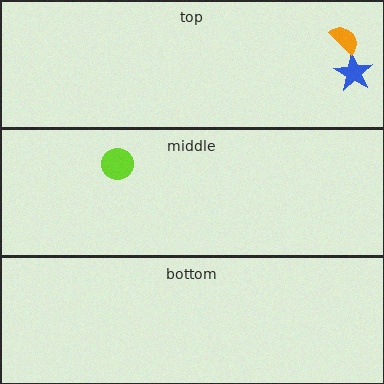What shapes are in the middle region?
The lime circle.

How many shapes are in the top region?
2.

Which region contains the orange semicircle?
The top region.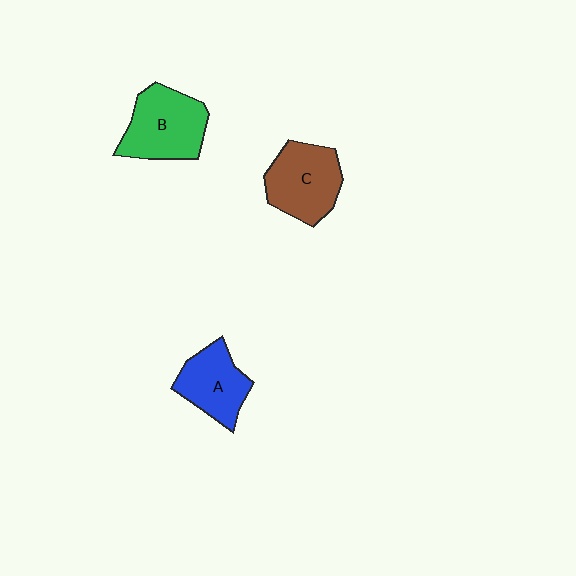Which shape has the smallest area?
Shape A (blue).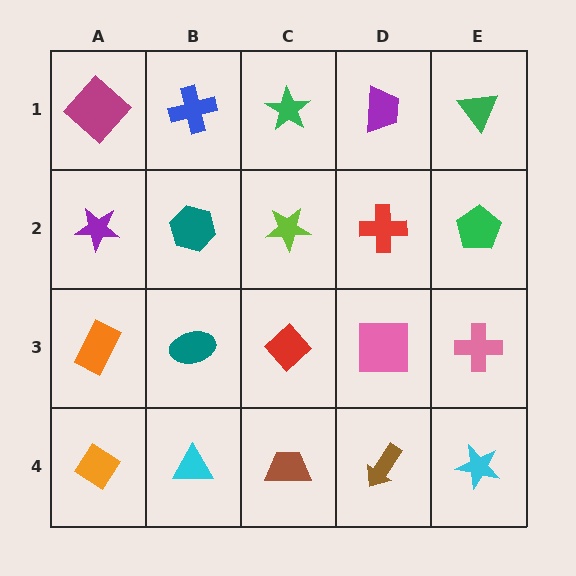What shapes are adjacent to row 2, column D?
A purple trapezoid (row 1, column D), a pink square (row 3, column D), a lime star (row 2, column C), a green pentagon (row 2, column E).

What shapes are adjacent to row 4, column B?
A teal ellipse (row 3, column B), an orange diamond (row 4, column A), a brown trapezoid (row 4, column C).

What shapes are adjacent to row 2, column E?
A green triangle (row 1, column E), a pink cross (row 3, column E), a red cross (row 2, column D).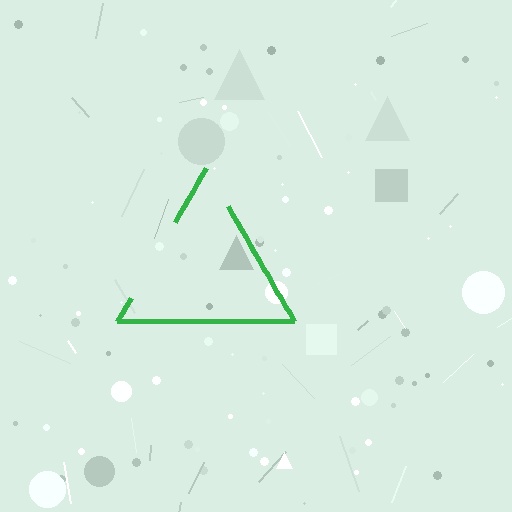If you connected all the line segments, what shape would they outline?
They would outline a triangle.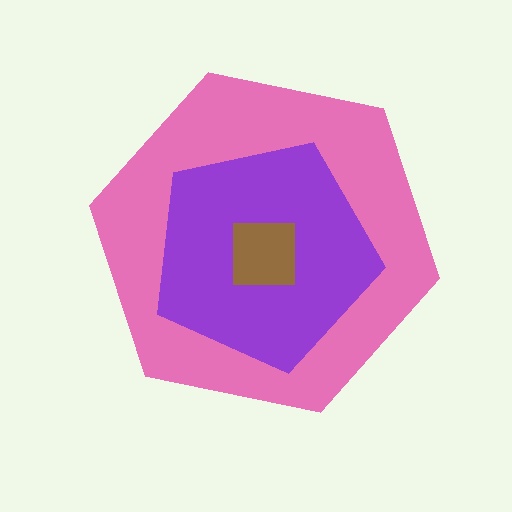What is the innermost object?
The brown square.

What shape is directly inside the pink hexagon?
The purple pentagon.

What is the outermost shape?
The pink hexagon.